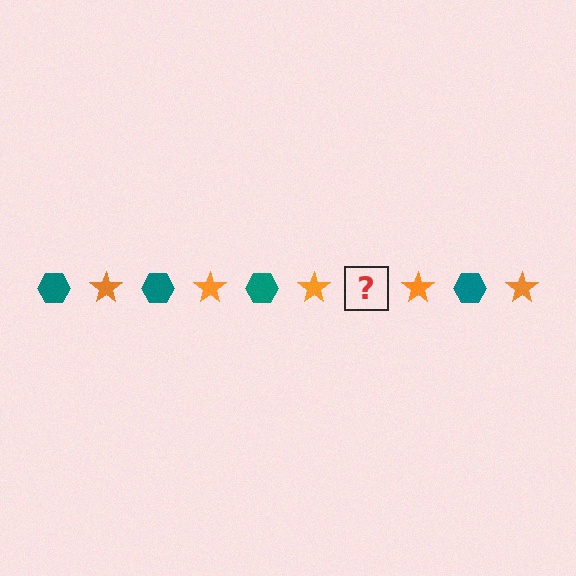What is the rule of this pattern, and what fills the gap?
The rule is that the pattern alternates between teal hexagon and orange star. The gap should be filled with a teal hexagon.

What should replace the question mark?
The question mark should be replaced with a teal hexagon.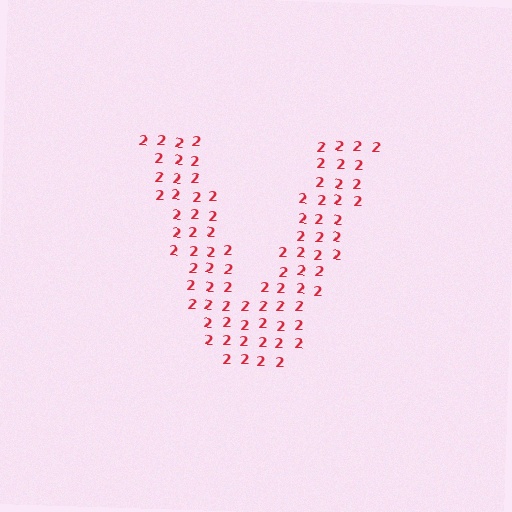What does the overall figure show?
The overall figure shows the letter V.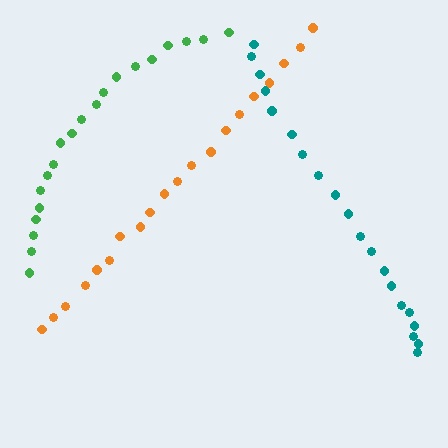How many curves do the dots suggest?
There are 3 distinct paths.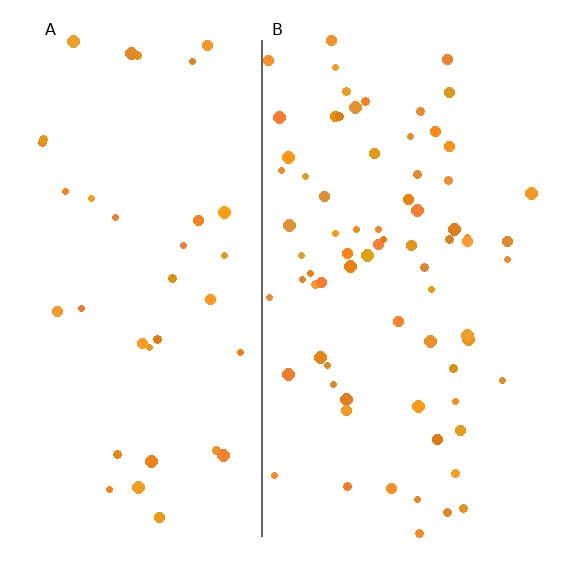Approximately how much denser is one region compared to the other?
Approximately 2.0× — region B over region A.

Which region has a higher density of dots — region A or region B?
B (the right).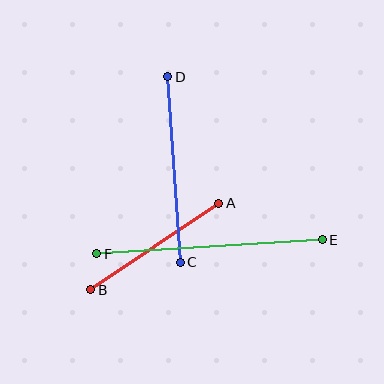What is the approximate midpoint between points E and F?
The midpoint is at approximately (210, 247) pixels.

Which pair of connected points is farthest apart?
Points E and F are farthest apart.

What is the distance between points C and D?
The distance is approximately 186 pixels.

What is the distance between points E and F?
The distance is approximately 226 pixels.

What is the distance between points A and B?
The distance is approximately 155 pixels.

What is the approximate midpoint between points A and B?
The midpoint is at approximately (155, 246) pixels.